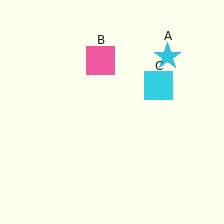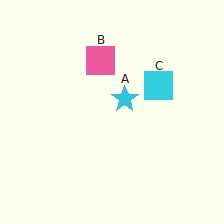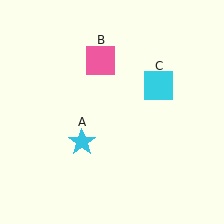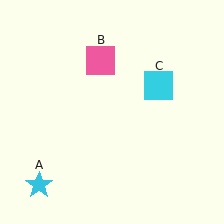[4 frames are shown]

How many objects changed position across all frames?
1 object changed position: cyan star (object A).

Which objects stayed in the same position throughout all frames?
Pink square (object B) and cyan square (object C) remained stationary.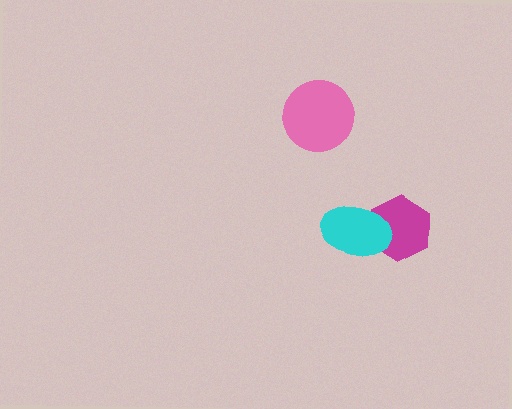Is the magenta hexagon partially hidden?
Yes, it is partially covered by another shape.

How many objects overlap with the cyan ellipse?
1 object overlaps with the cyan ellipse.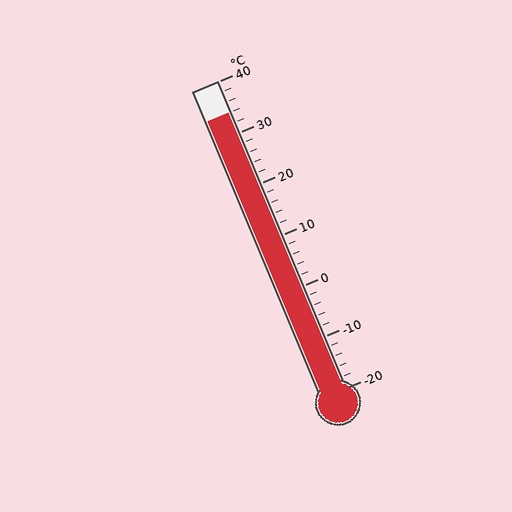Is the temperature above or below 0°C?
The temperature is above 0°C.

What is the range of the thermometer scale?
The thermometer scale ranges from -20°C to 40°C.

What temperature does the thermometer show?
The thermometer shows approximately 34°C.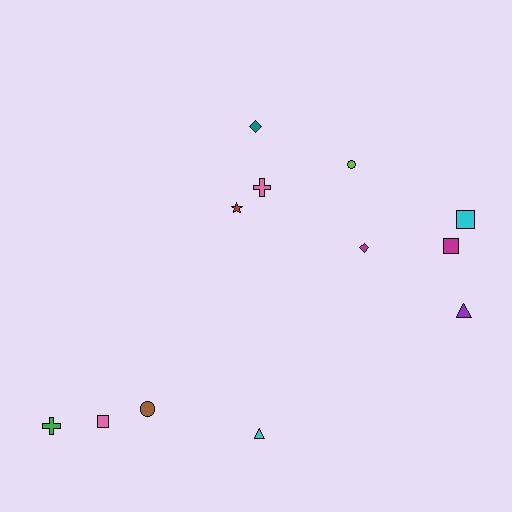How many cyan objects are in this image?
There are 2 cyan objects.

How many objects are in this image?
There are 12 objects.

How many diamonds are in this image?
There are 2 diamonds.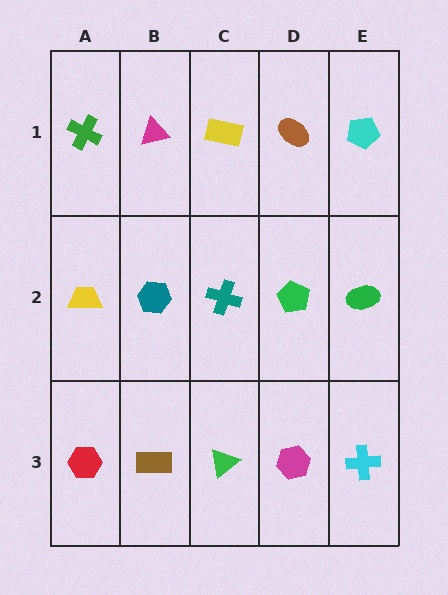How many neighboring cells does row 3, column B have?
3.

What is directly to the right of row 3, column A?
A brown rectangle.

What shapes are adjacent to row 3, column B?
A teal hexagon (row 2, column B), a red hexagon (row 3, column A), a green triangle (row 3, column C).